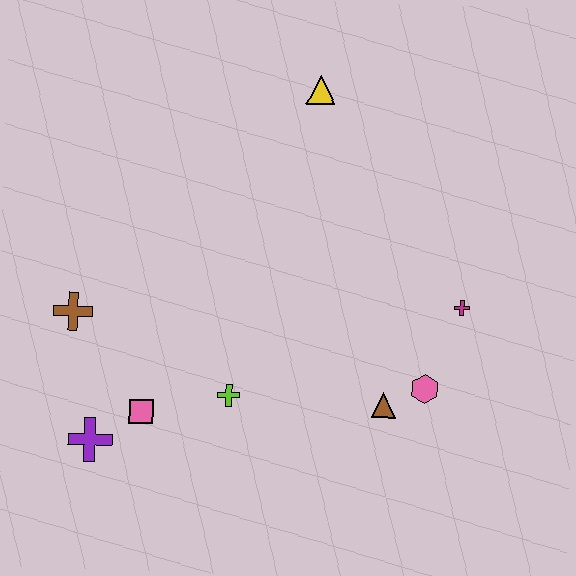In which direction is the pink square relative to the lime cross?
The pink square is to the left of the lime cross.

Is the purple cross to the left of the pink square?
Yes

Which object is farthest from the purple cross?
The yellow triangle is farthest from the purple cross.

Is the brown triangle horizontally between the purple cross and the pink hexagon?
Yes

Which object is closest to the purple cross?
The pink square is closest to the purple cross.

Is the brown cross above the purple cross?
Yes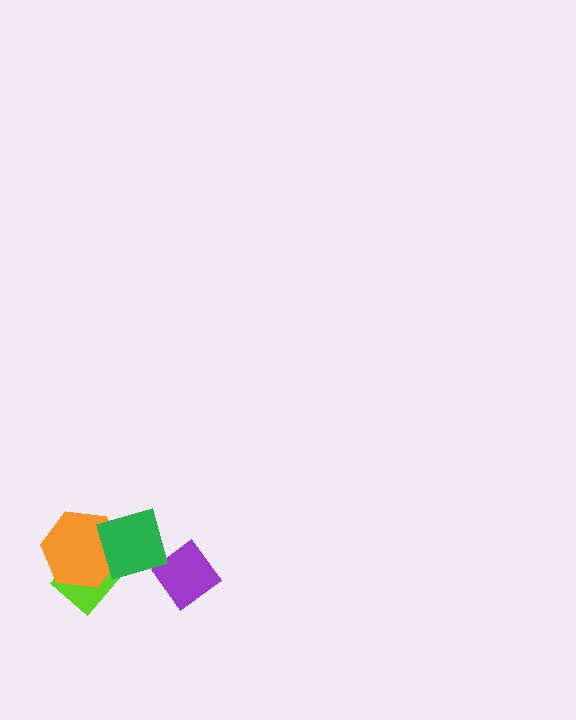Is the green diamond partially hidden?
No, no other shape covers it.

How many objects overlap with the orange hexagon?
2 objects overlap with the orange hexagon.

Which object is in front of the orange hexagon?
The green diamond is in front of the orange hexagon.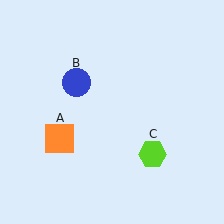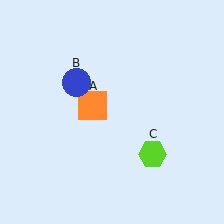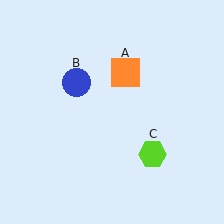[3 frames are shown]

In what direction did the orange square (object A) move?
The orange square (object A) moved up and to the right.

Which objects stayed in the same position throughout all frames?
Blue circle (object B) and lime hexagon (object C) remained stationary.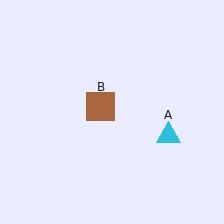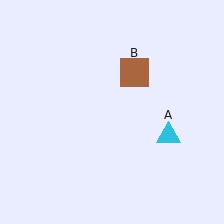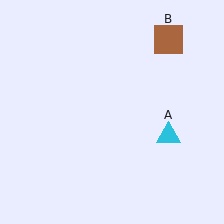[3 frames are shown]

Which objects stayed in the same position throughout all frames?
Cyan triangle (object A) remained stationary.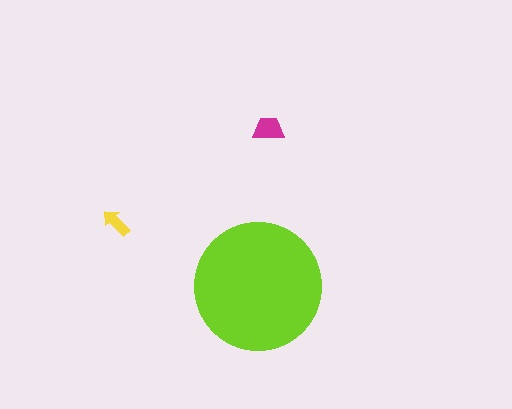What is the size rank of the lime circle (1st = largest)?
1st.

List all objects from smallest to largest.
The yellow arrow, the magenta trapezoid, the lime circle.